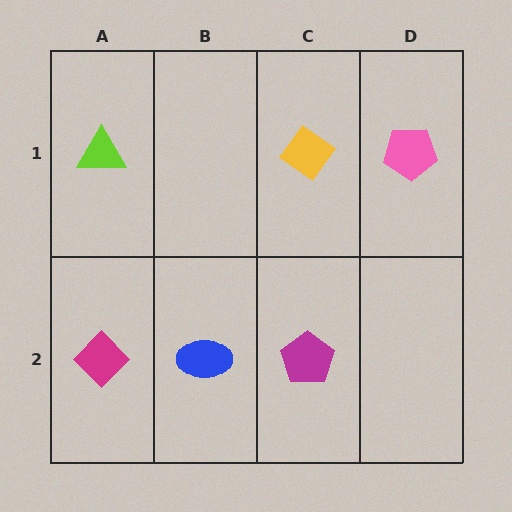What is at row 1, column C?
A yellow diamond.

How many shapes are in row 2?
3 shapes.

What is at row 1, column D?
A pink pentagon.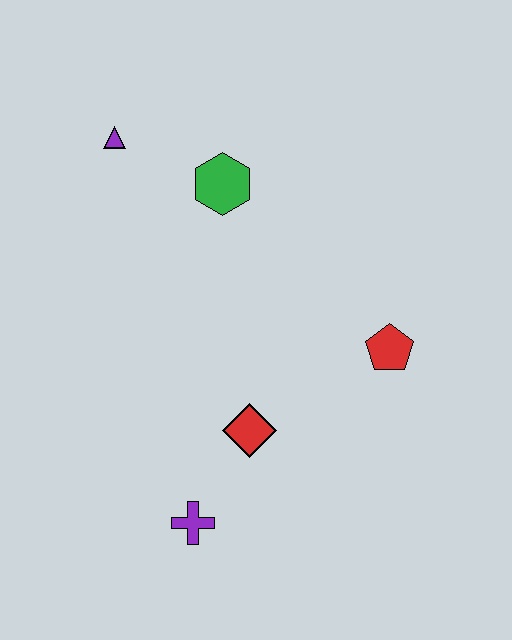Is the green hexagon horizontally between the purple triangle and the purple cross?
No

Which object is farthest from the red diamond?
The purple triangle is farthest from the red diamond.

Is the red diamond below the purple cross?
No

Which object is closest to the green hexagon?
The purple triangle is closest to the green hexagon.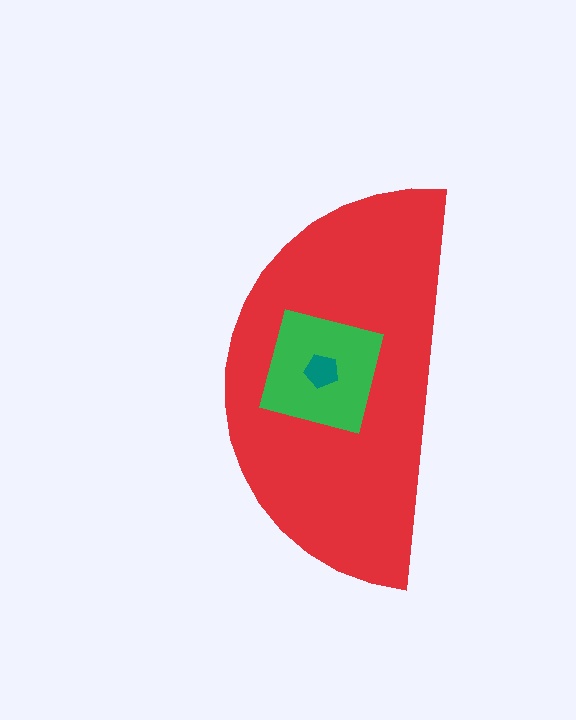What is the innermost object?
The teal pentagon.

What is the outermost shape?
The red semicircle.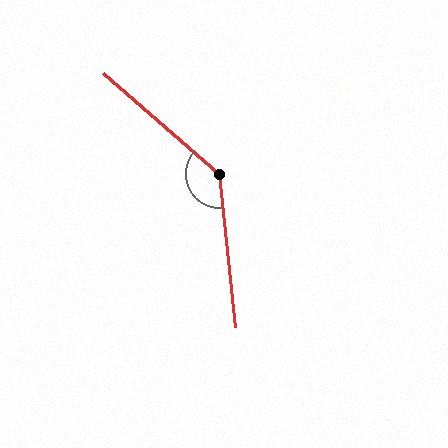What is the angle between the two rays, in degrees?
Approximately 137 degrees.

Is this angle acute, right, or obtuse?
It is obtuse.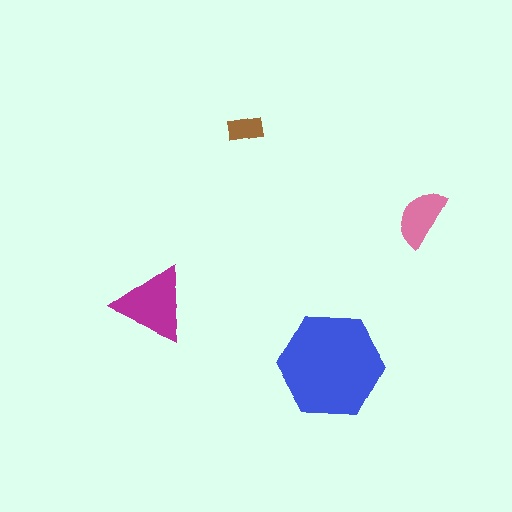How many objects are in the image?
There are 4 objects in the image.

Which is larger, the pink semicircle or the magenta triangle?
The magenta triangle.